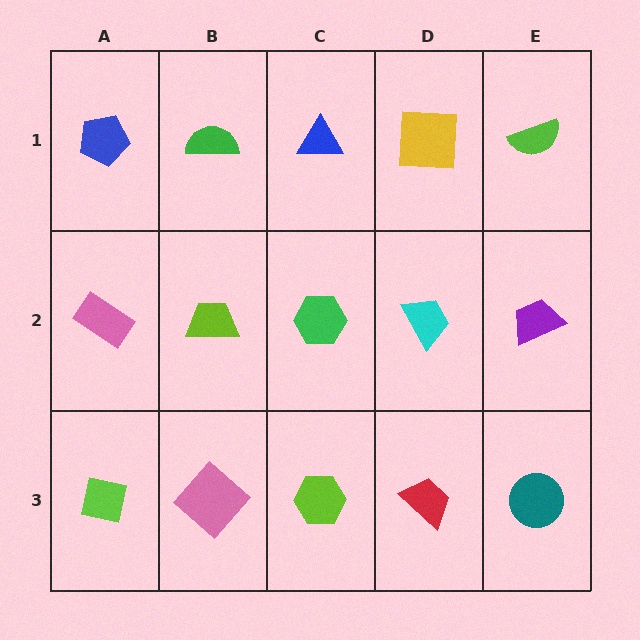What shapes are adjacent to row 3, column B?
A lime trapezoid (row 2, column B), a lime square (row 3, column A), a lime hexagon (row 3, column C).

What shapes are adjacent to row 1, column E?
A purple trapezoid (row 2, column E), a yellow square (row 1, column D).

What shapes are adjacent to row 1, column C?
A green hexagon (row 2, column C), a green semicircle (row 1, column B), a yellow square (row 1, column D).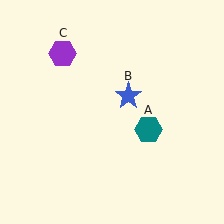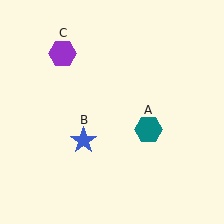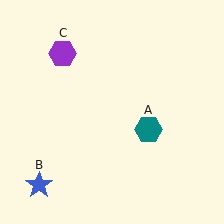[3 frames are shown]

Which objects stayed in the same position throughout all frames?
Teal hexagon (object A) and purple hexagon (object C) remained stationary.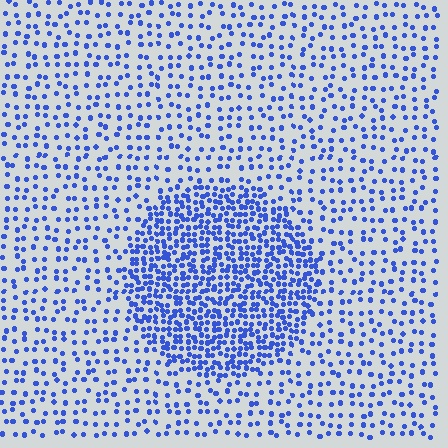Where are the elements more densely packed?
The elements are more densely packed inside the circle boundary.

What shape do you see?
I see a circle.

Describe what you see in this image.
The image contains small blue elements arranged at two different densities. A circle-shaped region is visible where the elements are more densely packed than the surrounding area.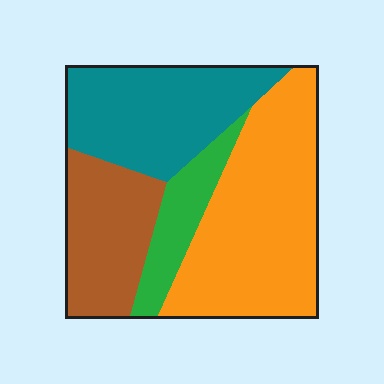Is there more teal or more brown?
Teal.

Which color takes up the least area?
Green, at roughly 10%.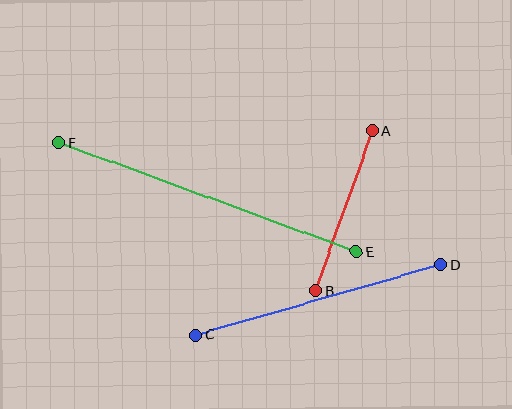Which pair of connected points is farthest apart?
Points E and F are farthest apart.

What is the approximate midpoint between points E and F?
The midpoint is at approximately (208, 197) pixels.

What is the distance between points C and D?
The distance is approximately 254 pixels.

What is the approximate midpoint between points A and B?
The midpoint is at approximately (344, 211) pixels.